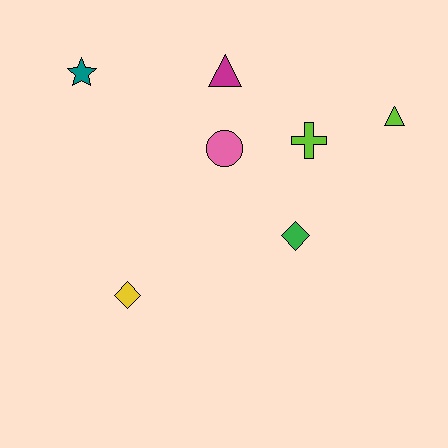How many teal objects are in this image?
There is 1 teal object.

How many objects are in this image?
There are 7 objects.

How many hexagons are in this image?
There are no hexagons.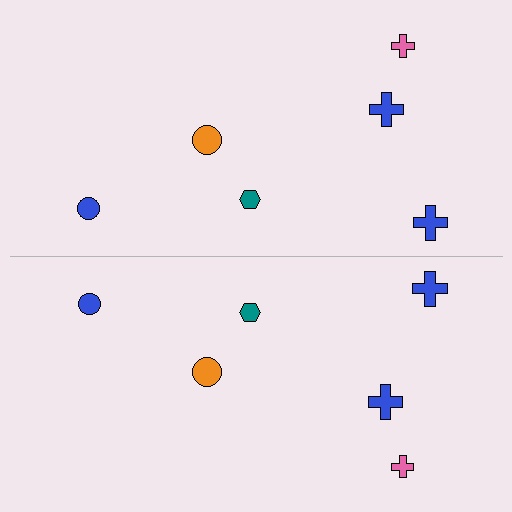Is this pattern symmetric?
Yes, this pattern has bilateral (reflection) symmetry.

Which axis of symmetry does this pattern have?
The pattern has a horizontal axis of symmetry running through the center of the image.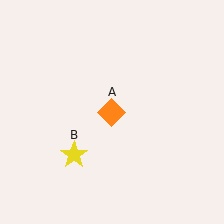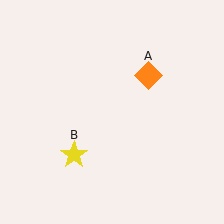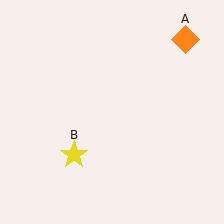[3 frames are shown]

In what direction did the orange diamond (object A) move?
The orange diamond (object A) moved up and to the right.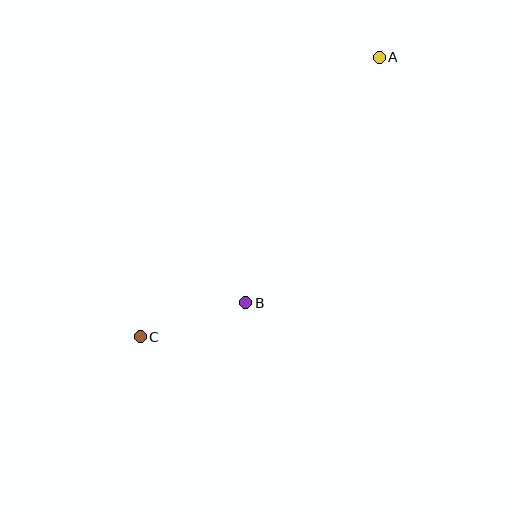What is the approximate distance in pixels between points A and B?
The distance between A and B is approximately 280 pixels.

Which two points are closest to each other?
Points B and C are closest to each other.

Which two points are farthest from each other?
Points A and C are farthest from each other.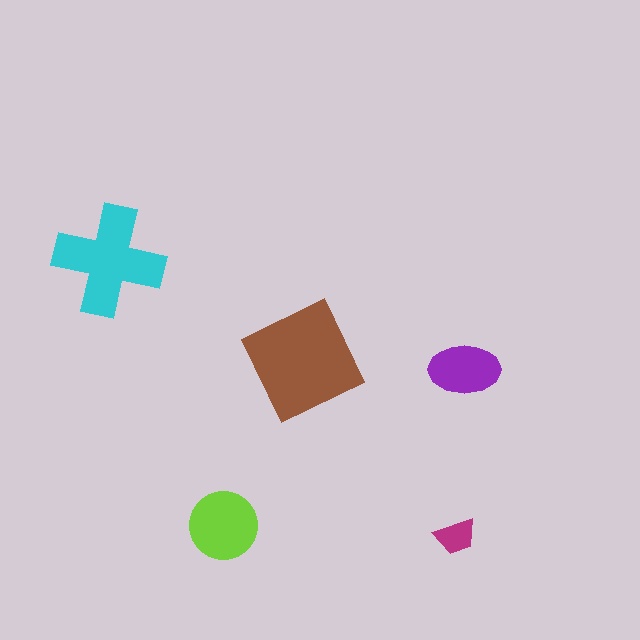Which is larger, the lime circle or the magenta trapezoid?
The lime circle.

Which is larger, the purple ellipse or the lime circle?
The lime circle.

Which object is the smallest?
The magenta trapezoid.